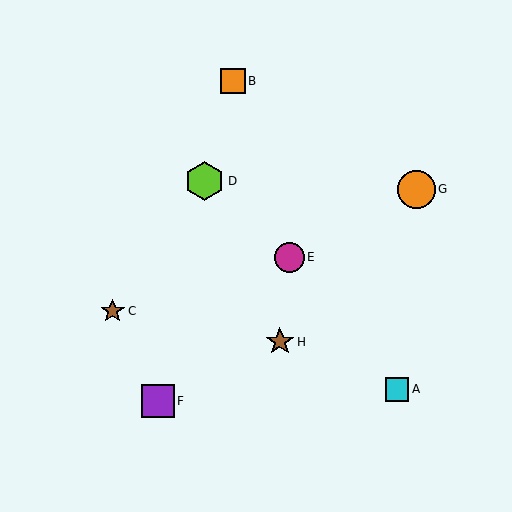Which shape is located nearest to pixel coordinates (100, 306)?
The brown star (labeled C) at (113, 311) is nearest to that location.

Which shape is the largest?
The lime hexagon (labeled D) is the largest.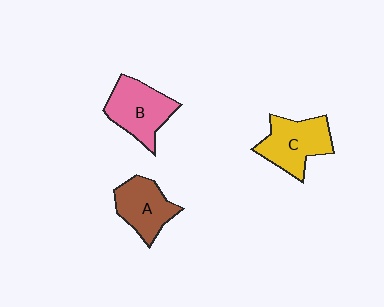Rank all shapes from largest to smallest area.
From largest to smallest: C (yellow), B (pink), A (brown).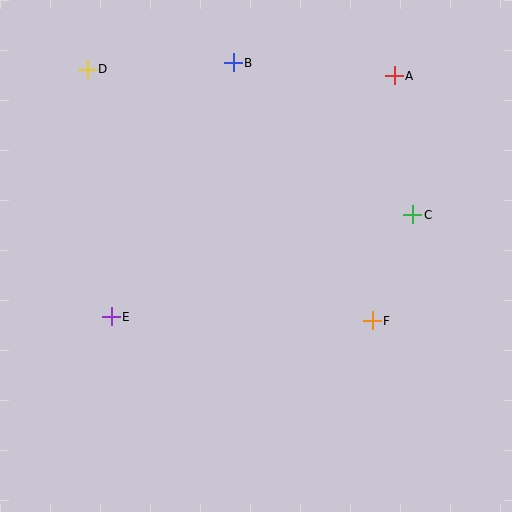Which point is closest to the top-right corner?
Point A is closest to the top-right corner.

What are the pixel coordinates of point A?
Point A is at (394, 76).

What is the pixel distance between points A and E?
The distance between A and E is 372 pixels.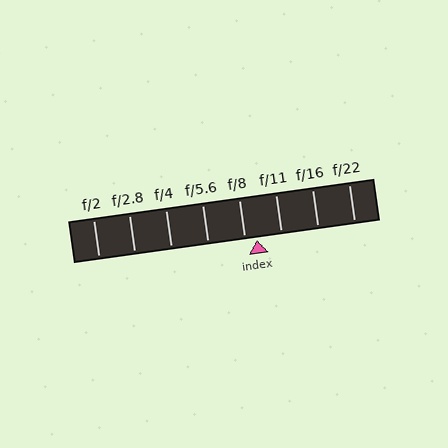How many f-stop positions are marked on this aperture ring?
There are 8 f-stop positions marked.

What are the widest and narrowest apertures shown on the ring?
The widest aperture shown is f/2 and the narrowest is f/22.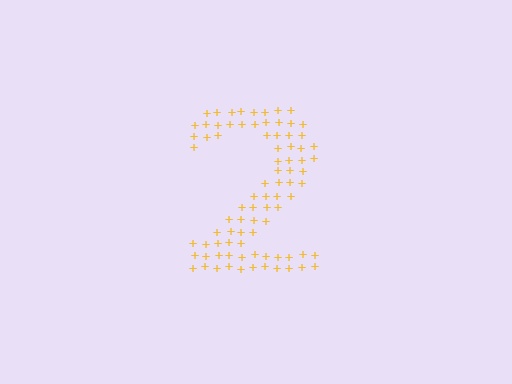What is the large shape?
The large shape is the digit 2.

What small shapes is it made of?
It is made of small plus signs.